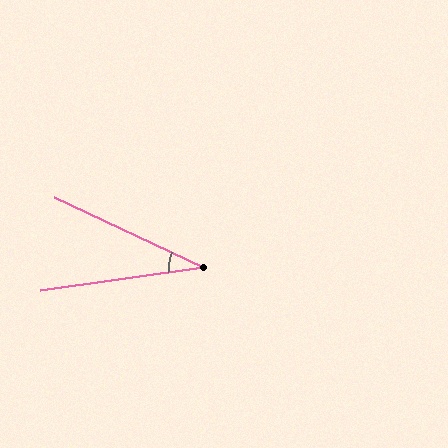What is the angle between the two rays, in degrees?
Approximately 33 degrees.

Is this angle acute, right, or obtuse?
It is acute.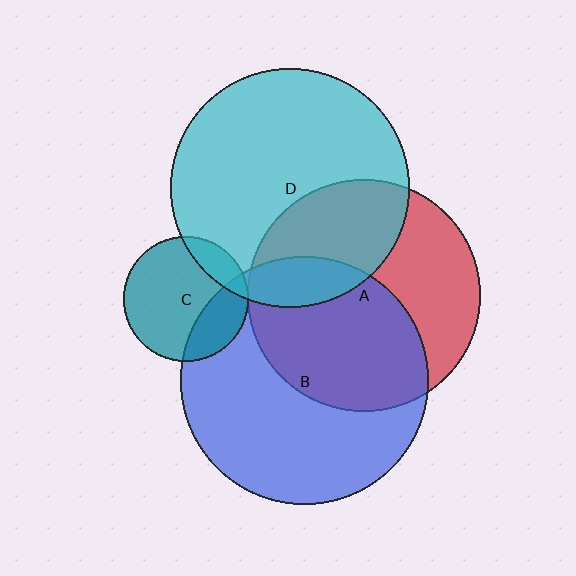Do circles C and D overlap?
Yes.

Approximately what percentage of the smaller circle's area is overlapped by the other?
Approximately 15%.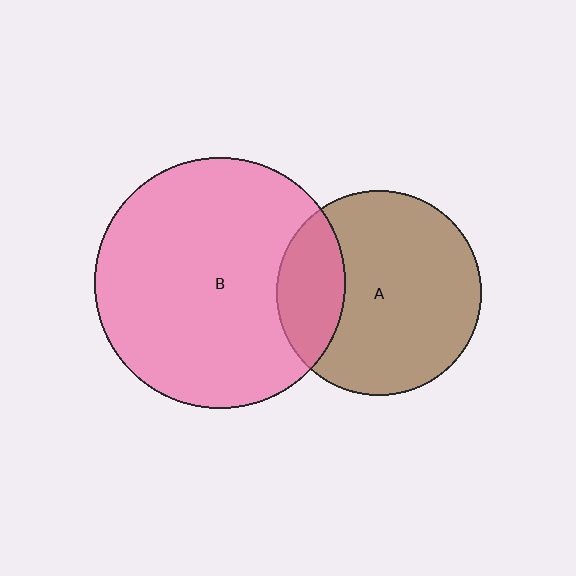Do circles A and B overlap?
Yes.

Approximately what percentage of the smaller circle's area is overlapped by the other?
Approximately 25%.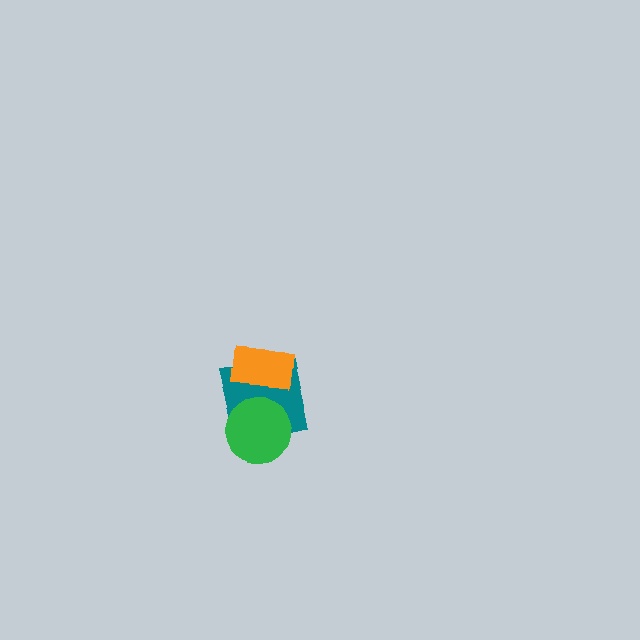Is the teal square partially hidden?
Yes, it is partially covered by another shape.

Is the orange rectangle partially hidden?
No, no other shape covers it.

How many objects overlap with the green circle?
1 object overlaps with the green circle.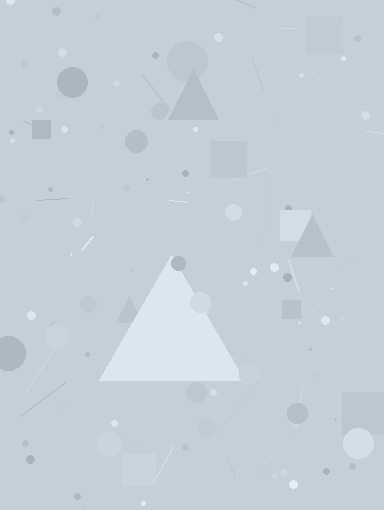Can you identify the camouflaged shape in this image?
The camouflaged shape is a triangle.